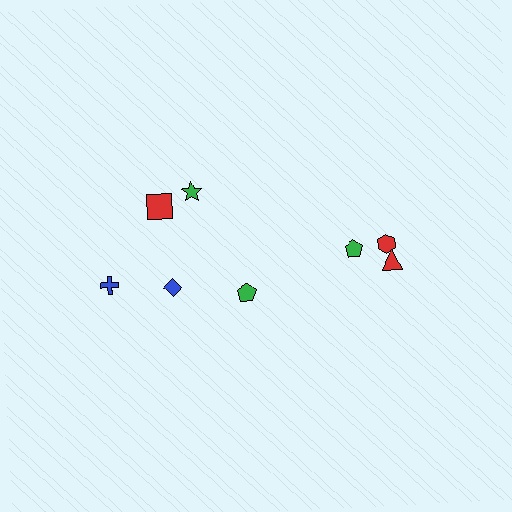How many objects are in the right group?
There are 3 objects.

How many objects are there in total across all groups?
There are 8 objects.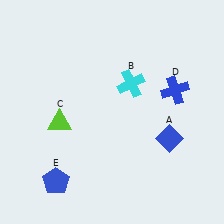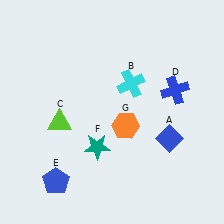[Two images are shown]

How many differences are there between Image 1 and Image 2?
There are 2 differences between the two images.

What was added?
A teal star (F), an orange hexagon (G) were added in Image 2.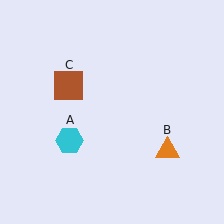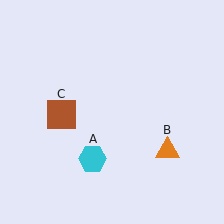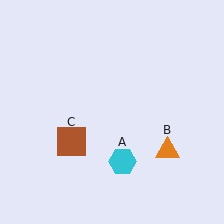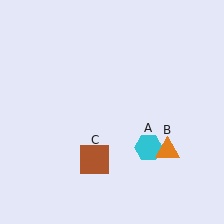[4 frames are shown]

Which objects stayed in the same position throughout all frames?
Orange triangle (object B) remained stationary.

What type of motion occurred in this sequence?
The cyan hexagon (object A), brown square (object C) rotated counterclockwise around the center of the scene.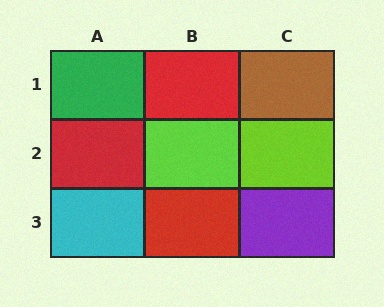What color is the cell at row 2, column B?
Lime.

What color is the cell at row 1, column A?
Green.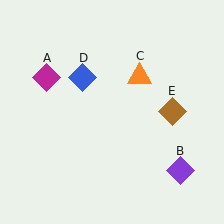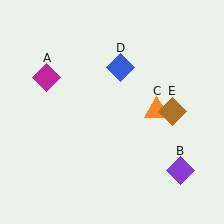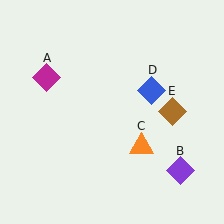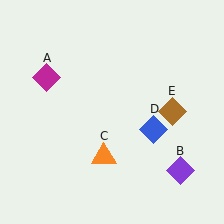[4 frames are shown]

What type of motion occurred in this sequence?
The orange triangle (object C), blue diamond (object D) rotated clockwise around the center of the scene.